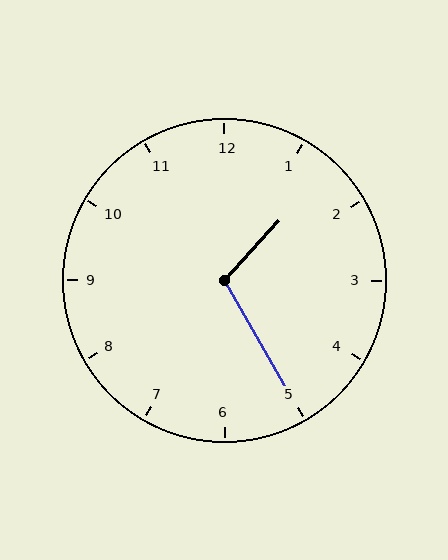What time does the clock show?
1:25.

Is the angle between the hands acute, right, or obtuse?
It is obtuse.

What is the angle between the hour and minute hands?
Approximately 108 degrees.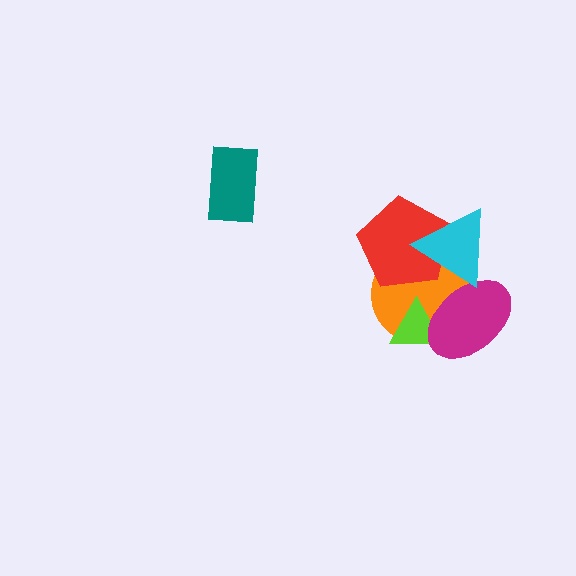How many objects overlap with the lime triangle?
2 objects overlap with the lime triangle.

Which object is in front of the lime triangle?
The magenta ellipse is in front of the lime triangle.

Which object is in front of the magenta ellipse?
The cyan triangle is in front of the magenta ellipse.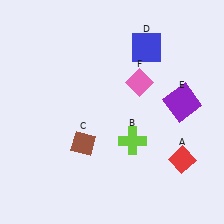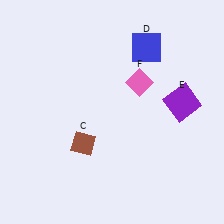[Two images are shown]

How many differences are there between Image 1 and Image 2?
There are 2 differences between the two images.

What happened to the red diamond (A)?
The red diamond (A) was removed in Image 2. It was in the bottom-right area of Image 1.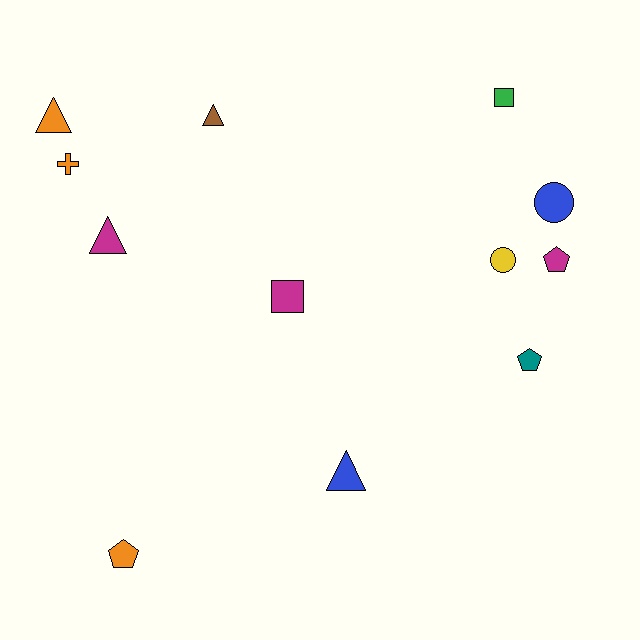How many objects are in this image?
There are 12 objects.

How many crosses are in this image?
There is 1 cross.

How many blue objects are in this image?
There are 2 blue objects.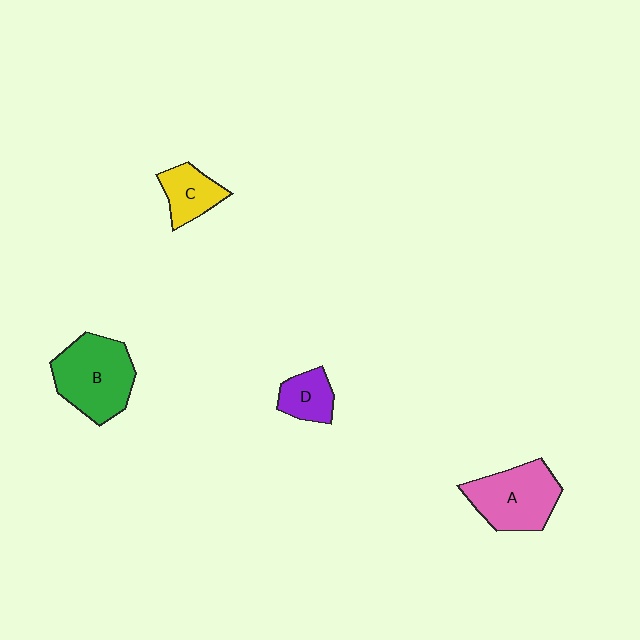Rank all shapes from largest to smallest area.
From largest to smallest: B (green), A (pink), C (yellow), D (purple).